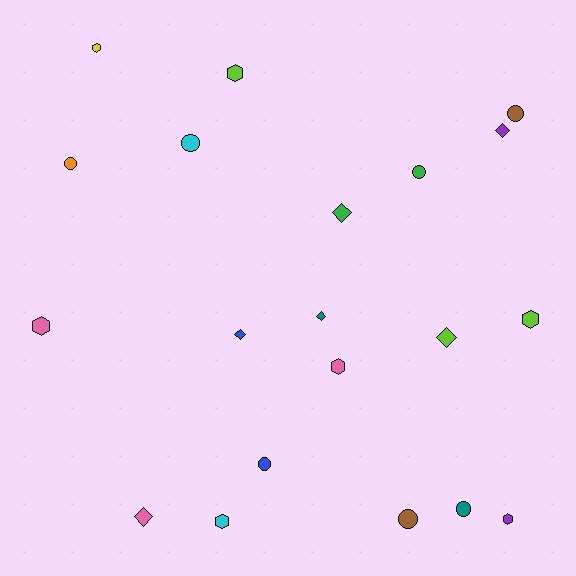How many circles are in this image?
There are 7 circles.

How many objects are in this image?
There are 20 objects.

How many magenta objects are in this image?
There are no magenta objects.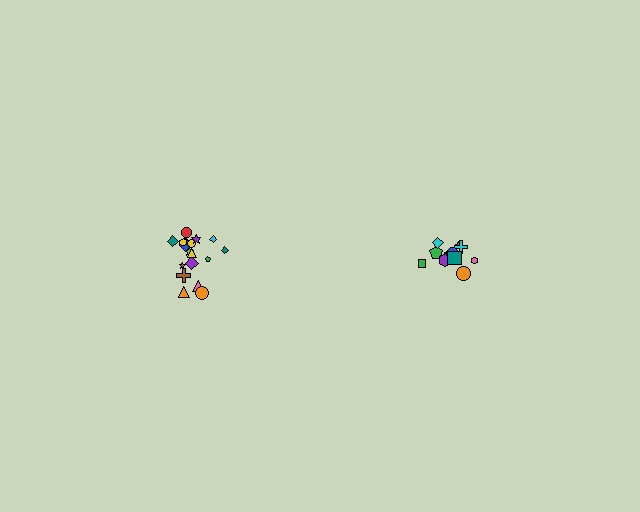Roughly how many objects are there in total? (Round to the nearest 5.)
Roughly 30 objects in total.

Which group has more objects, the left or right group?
The left group.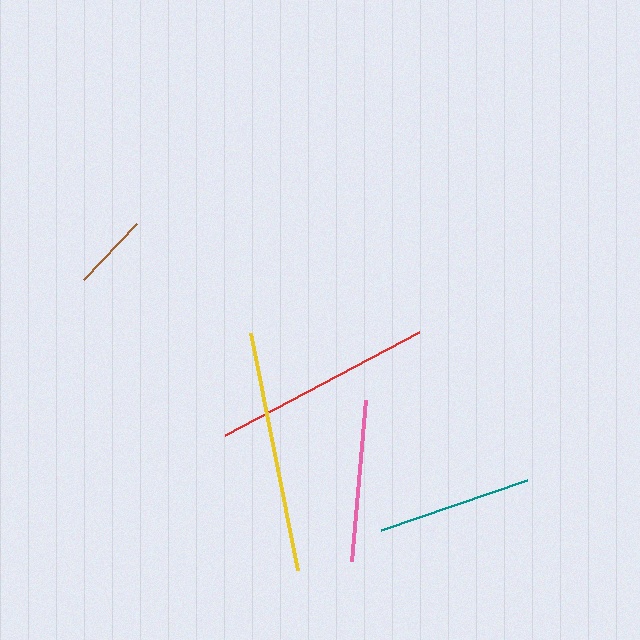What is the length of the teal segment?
The teal segment is approximately 155 pixels long.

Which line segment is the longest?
The yellow line is the longest at approximately 241 pixels.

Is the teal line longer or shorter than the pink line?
The pink line is longer than the teal line.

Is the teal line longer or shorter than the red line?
The red line is longer than the teal line.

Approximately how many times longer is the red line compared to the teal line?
The red line is approximately 1.4 times the length of the teal line.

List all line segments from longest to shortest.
From longest to shortest: yellow, red, pink, teal, brown.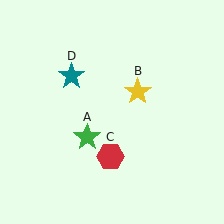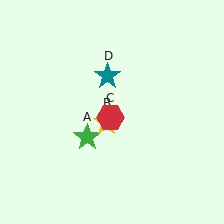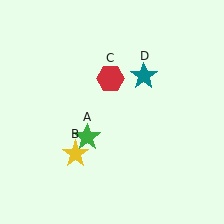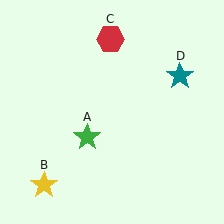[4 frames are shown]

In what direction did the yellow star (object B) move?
The yellow star (object B) moved down and to the left.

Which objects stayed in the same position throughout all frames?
Green star (object A) remained stationary.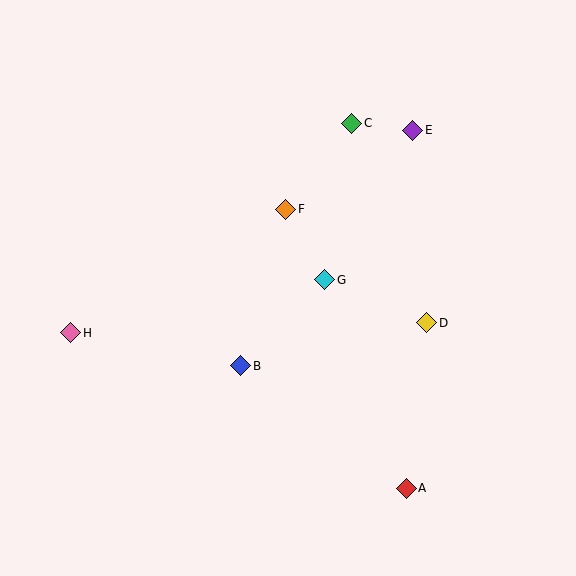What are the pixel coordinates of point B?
Point B is at (241, 366).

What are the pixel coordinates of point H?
Point H is at (71, 333).